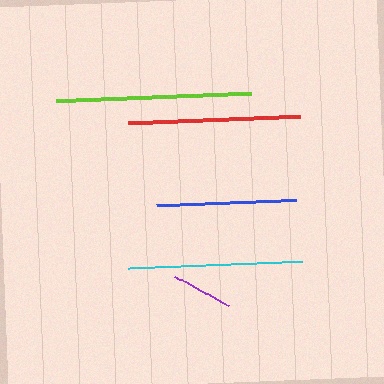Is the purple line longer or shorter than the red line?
The red line is longer than the purple line.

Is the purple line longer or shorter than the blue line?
The blue line is longer than the purple line.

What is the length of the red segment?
The red segment is approximately 173 pixels long.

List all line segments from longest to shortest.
From longest to shortest: lime, cyan, red, blue, purple.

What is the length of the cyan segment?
The cyan segment is approximately 174 pixels long.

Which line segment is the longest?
The lime line is the longest at approximately 195 pixels.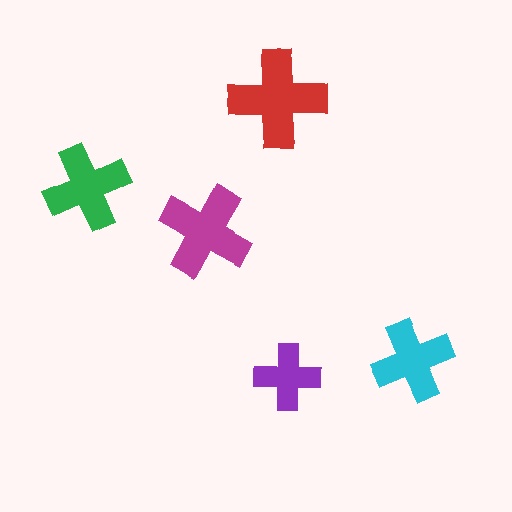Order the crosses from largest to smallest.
the red one, the magenta one, the green one, the cyan one, the purple one.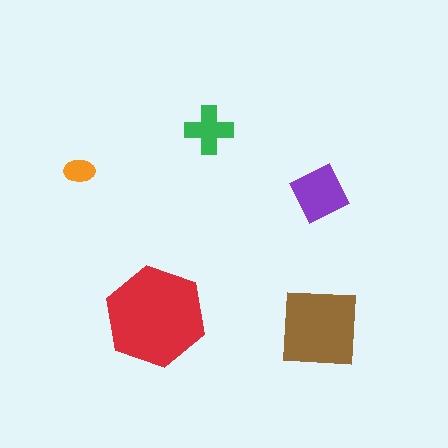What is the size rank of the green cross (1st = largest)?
4th.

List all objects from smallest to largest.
The orange ellipse, the green cross, the purple square, the brown square, the red hexagon.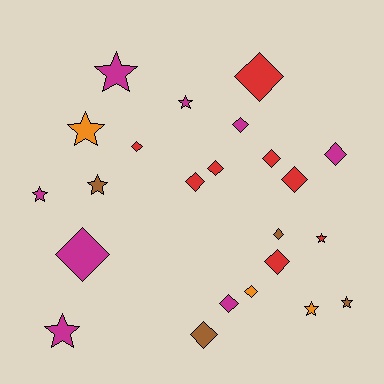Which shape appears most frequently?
Diamond, with 14 objects.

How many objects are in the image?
There are 23 objects.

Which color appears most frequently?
Red, with 8 objects.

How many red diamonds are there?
There are 7 red diamonds.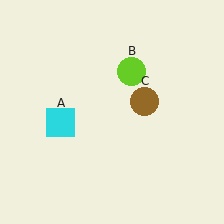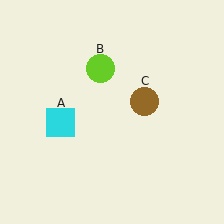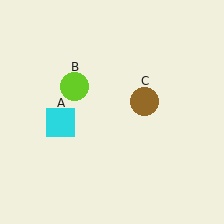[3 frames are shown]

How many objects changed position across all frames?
1 object changed position: lime circle (object B).